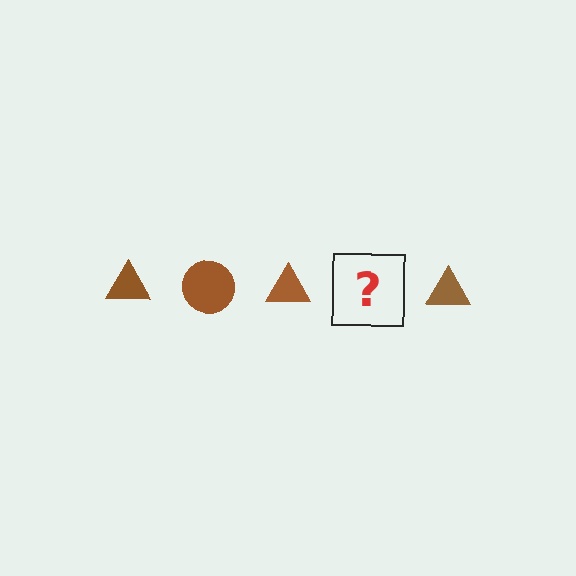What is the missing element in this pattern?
The missing element is a brown circle.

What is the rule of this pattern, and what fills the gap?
The rule is that the pattern cycles through triangle, circle shapes in brown. The gap should be filled with a brown circle.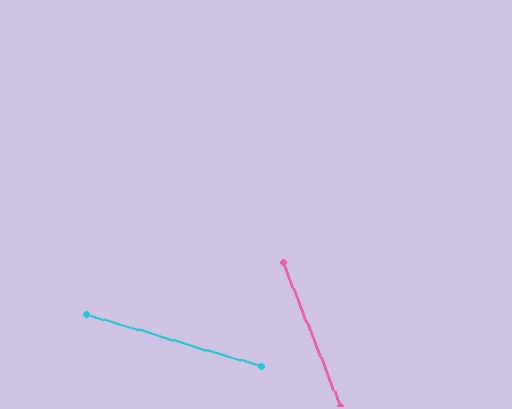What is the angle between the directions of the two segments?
Approximately 52 degrees.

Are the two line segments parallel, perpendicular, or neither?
Neither parallel nor perpendicular — they differ by about 52°.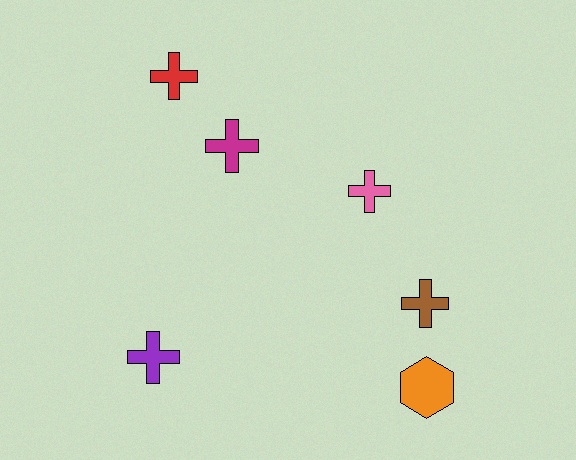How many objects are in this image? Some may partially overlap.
There are 6 objects.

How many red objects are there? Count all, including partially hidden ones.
There is 1 red object.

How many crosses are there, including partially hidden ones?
There are 5 crosses.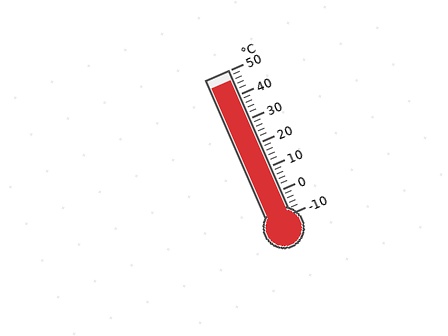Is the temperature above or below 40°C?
The temperature is above 40°C.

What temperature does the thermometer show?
The thermometer shows approximately 46°C.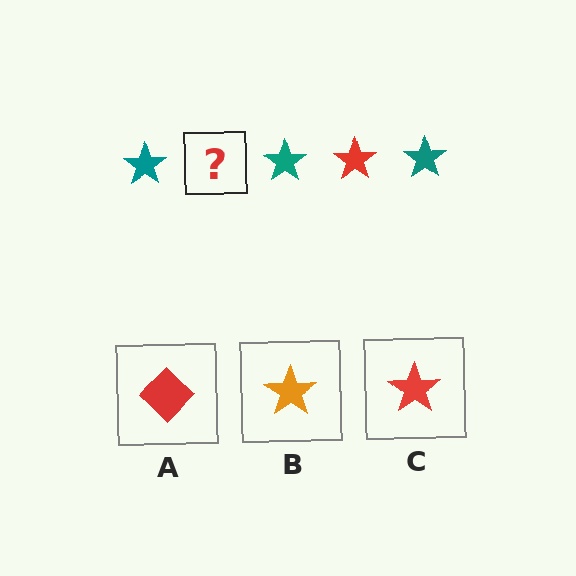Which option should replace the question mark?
Option C.